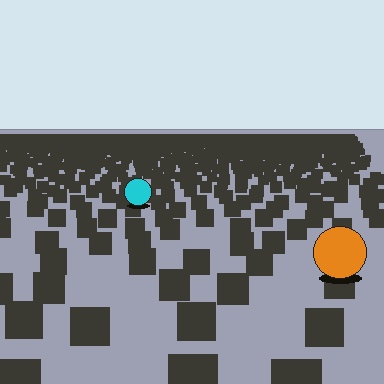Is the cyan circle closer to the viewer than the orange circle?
No. The orange circle is closer — you can tell from the texture gradient: the ground texture is coarser near it.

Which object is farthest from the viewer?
The cyan circle is farthest from the viewer. It appears smaller and the ground texture around it is denser.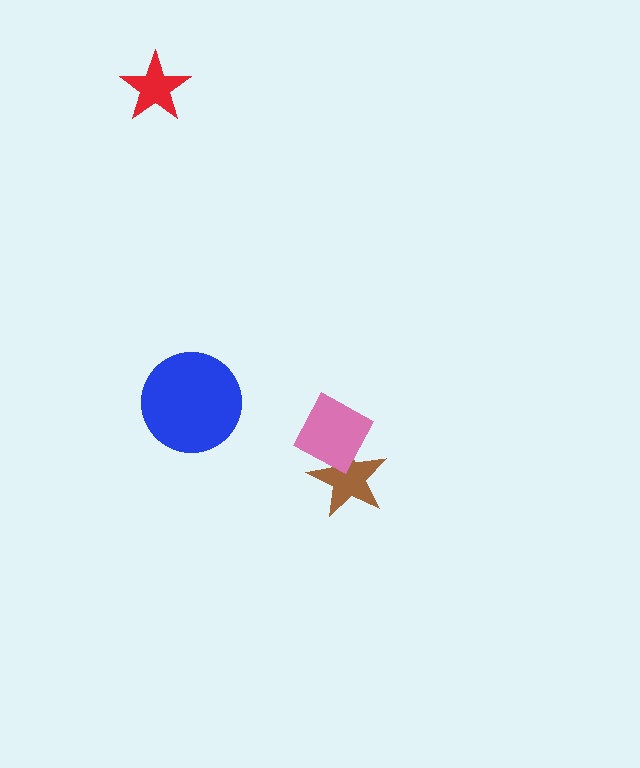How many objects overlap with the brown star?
1 object overlaps with the brown star.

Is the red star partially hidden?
No, no other shape covers it.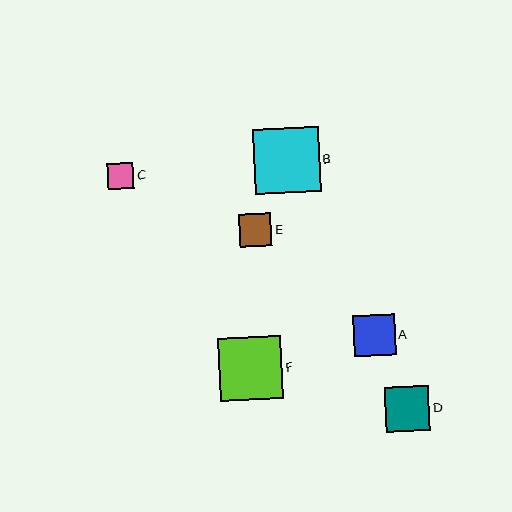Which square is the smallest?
Square C is the smallest with a size of approximately 27 pixels.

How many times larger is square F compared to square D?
Square F is approximately 1.4 times the size of square D.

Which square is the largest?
Square B is the largest with a size of approximately 66 pixels.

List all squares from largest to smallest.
From largest to smallest: B, F, D, A, E, C.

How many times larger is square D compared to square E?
Square D is approximately 1.3 times the size of square E.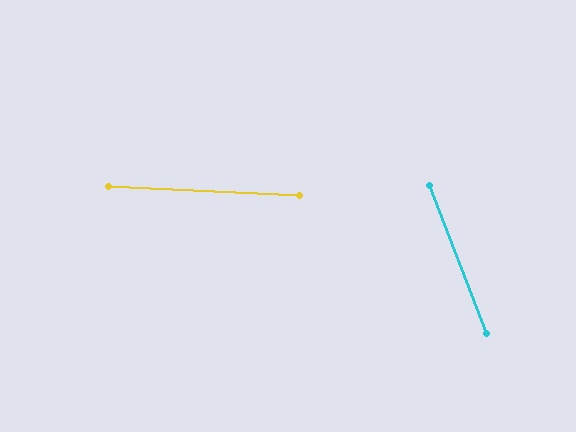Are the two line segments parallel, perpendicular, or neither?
Neither parallel nor perpendicular — they differ by about 66°.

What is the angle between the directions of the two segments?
Approximately 66 degrees.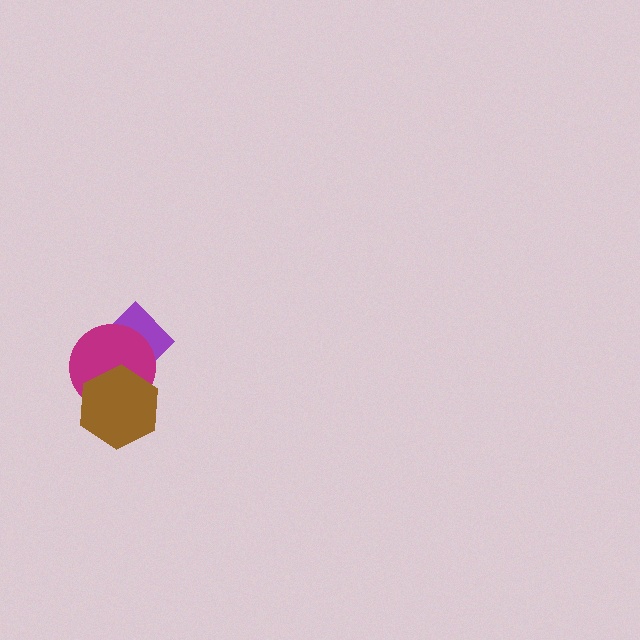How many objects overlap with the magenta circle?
2 objects overlap with the magenta circle.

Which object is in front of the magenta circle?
The brown hexagon is in front of the magenta circle.